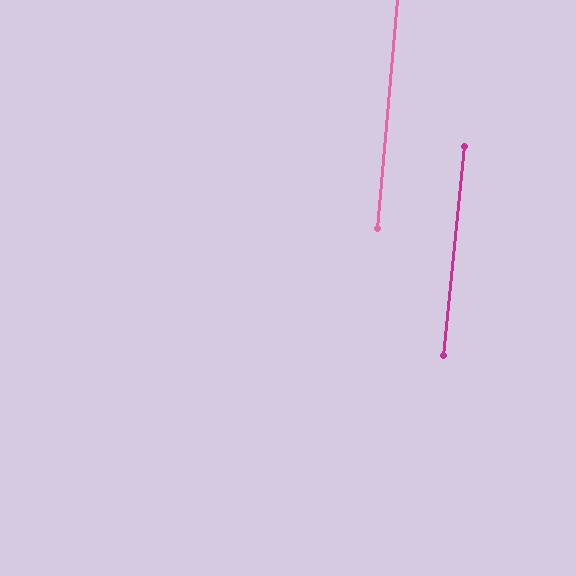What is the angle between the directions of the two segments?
Approximately 1 degree.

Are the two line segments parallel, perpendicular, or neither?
Parallel — their directions differ by only 0.7°.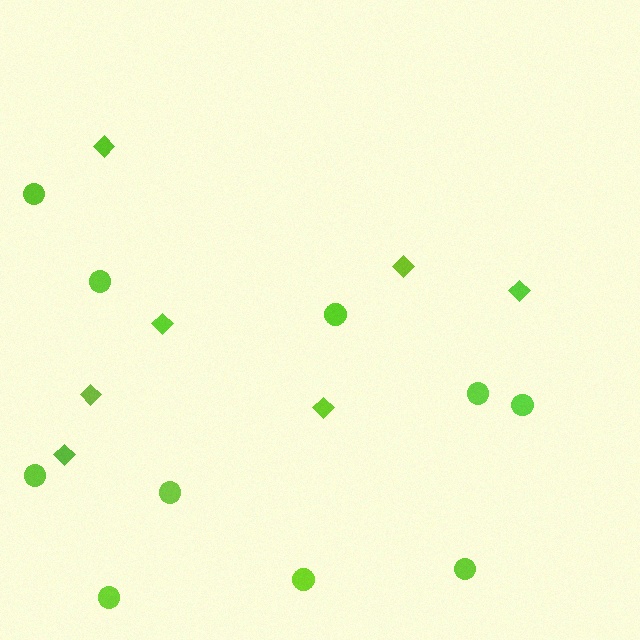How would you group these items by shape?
There are 2 groups: one group of circles (10) and one group of diamonds (7).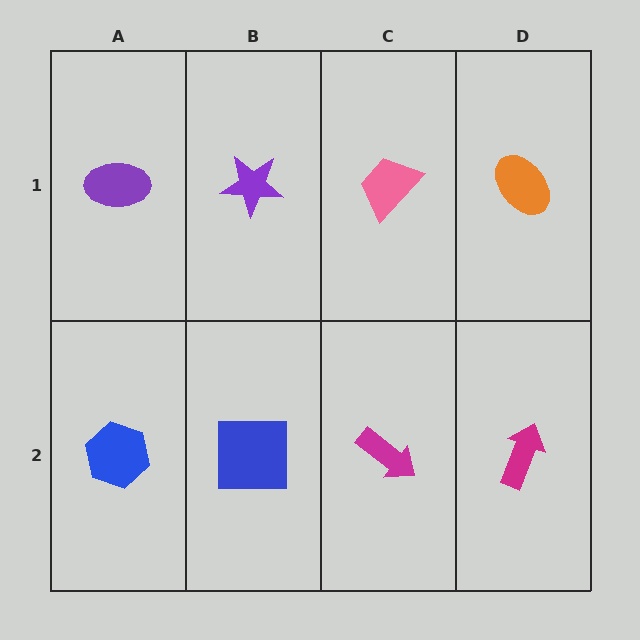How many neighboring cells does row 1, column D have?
2.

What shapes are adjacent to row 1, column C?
A magenta arrow (row 2, column C), a purple star (row 1, column B), an orange ellipse (row 1, column D).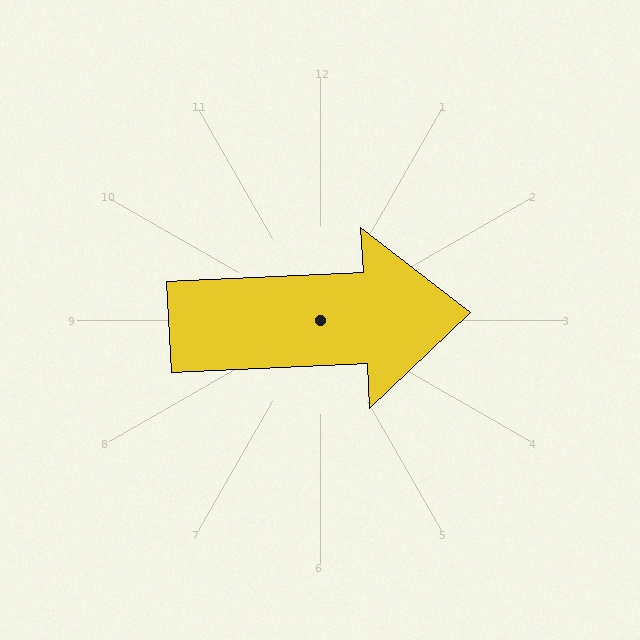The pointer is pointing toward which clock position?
Roughly 3 o'clock.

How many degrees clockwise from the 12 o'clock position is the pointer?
Approximately 87 degrees.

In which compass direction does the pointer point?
East.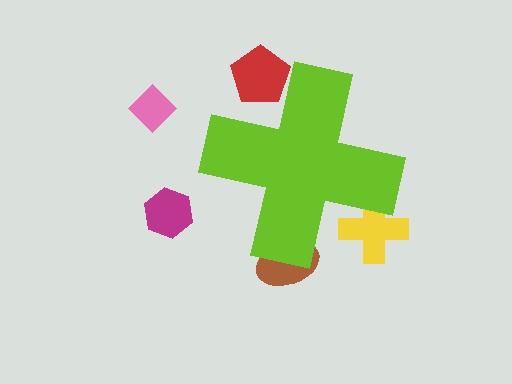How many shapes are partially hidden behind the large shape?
3 shapes are partially hidden.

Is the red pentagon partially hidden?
Yes, the red pentagon is partially hidden behind the lime cross.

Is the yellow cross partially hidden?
Yes, the yellow cross is partially hidden behind the lime cross.